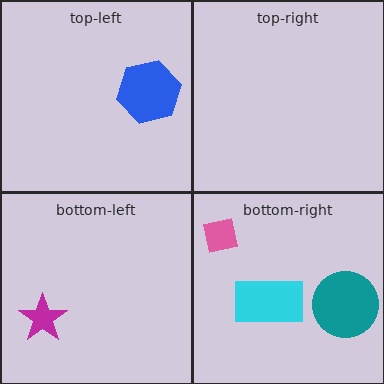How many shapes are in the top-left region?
1.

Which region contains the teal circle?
The bottom-right region.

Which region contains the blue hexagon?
The top-left region.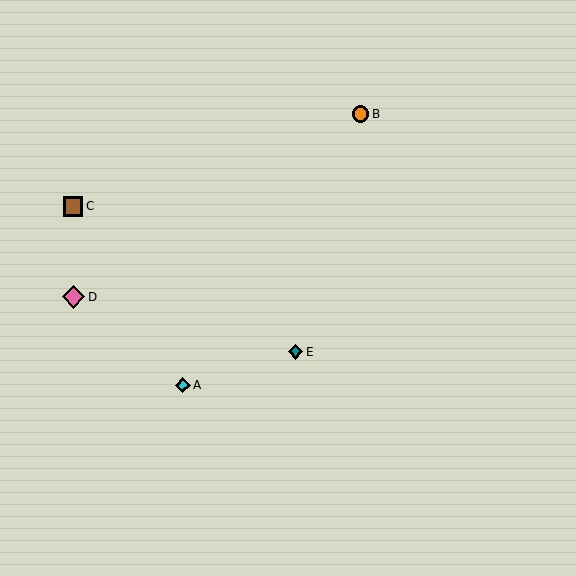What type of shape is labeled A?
Shape A is a cyan diamond.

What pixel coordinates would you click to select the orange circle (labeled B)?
Click at (361, 114) to select the orange circle B.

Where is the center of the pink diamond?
The center of the pink diamond is at (73, 297).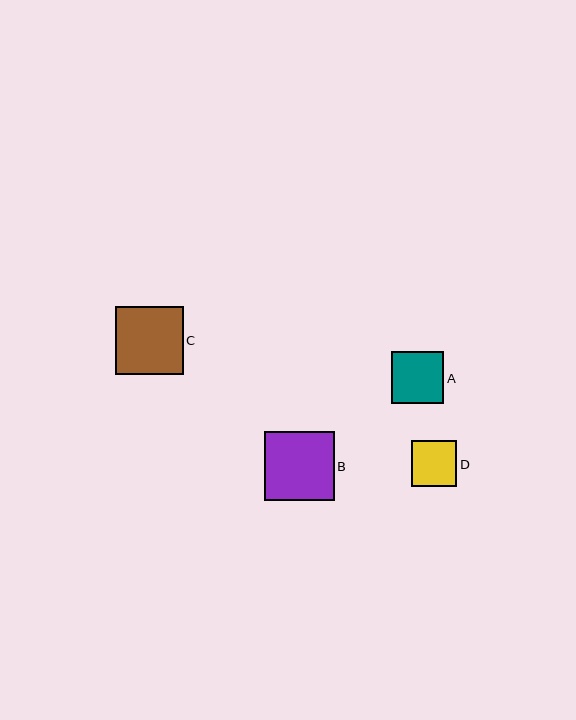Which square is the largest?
Square B is the largest with a size of approximately 70 pixels.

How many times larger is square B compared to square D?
Square B is approximately 1.5 times the size of square D.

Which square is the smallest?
Square D is the smallest with a size of approximately 46 pixels.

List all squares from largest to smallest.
From largest to smallest: B, C, A, D.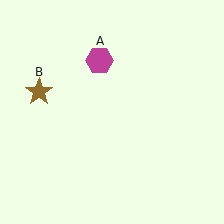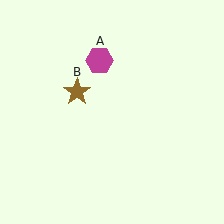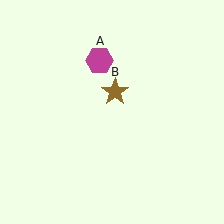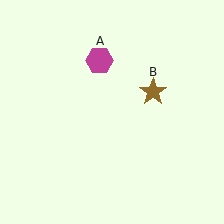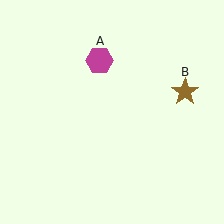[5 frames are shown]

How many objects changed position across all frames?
1 object changed position: brown star (object B).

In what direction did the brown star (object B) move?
The brown star (object B) moved right.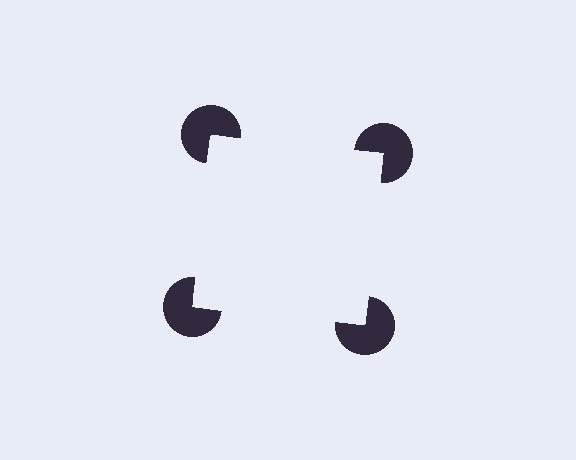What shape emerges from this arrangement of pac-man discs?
An illusory square — its edges are inferred from the aligned wedge cuts in the pac-man discs, not physically drawn.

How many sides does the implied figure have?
4 sides.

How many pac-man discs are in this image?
There are 4 — one at each vertex of the illusory square.